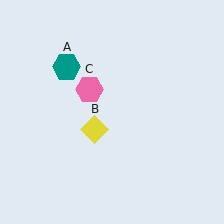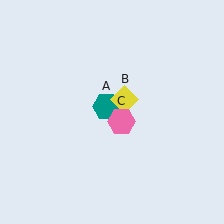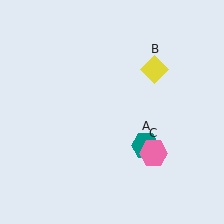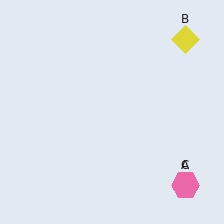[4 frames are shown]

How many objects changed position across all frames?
3 objects changed position: teal hexagon (object A), yellow diamond (object B), pink hexagon (object C).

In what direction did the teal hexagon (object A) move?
The teal hexagon (object A) moved down and to the right.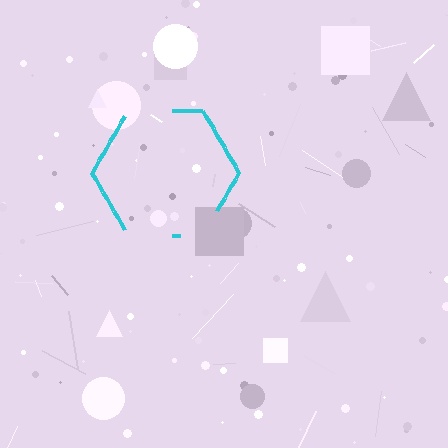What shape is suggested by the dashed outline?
The dashed outline suggests a hexagon.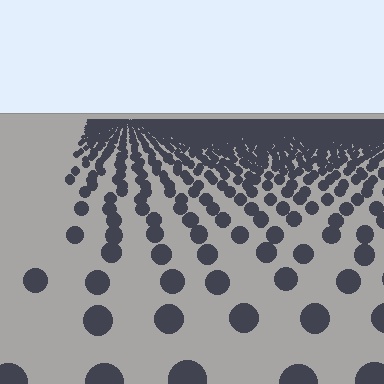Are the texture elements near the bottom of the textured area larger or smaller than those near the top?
Larger. Near the bottom, elements are closer to the viewer and appear at a bigger on-screen size.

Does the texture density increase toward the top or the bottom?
Density increases toward the top.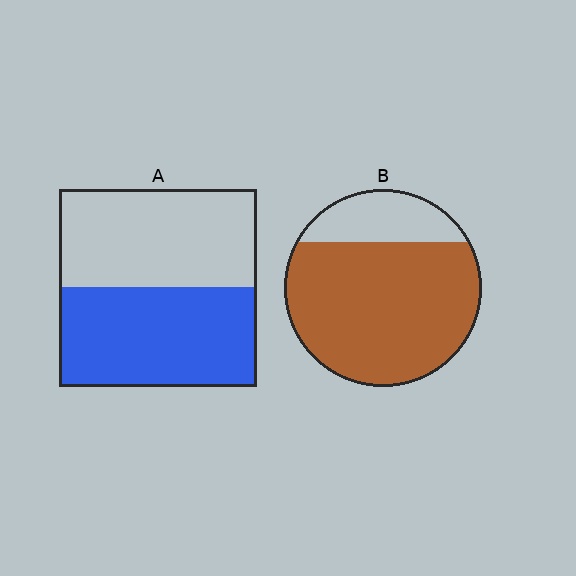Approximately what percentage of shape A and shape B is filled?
A is approximately 50% and B is approximately 80%.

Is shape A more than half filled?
Roughly half.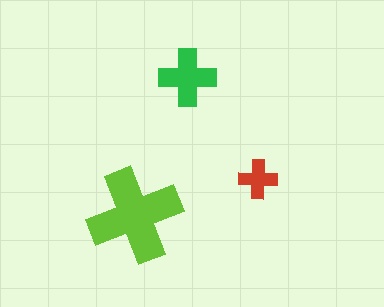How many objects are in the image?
There are 3 objects in the image.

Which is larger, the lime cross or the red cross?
The lime one.